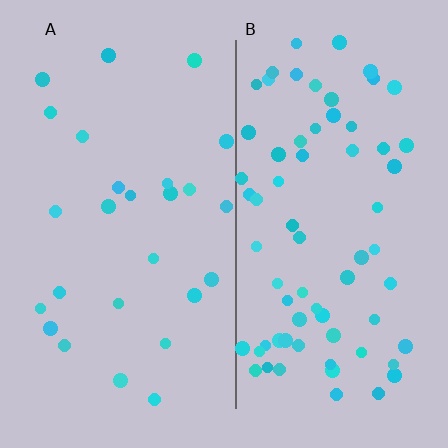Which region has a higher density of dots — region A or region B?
B (the right).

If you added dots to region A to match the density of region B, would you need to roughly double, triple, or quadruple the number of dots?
Approximately triple.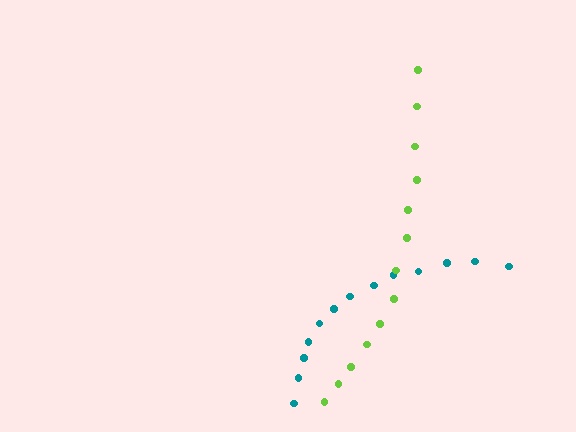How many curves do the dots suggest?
There are 2 distinct paths.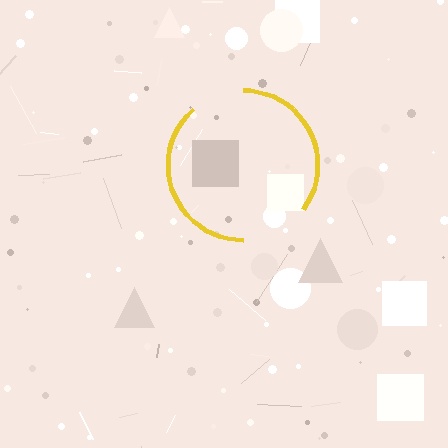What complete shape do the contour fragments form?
The contour fragments form a circle.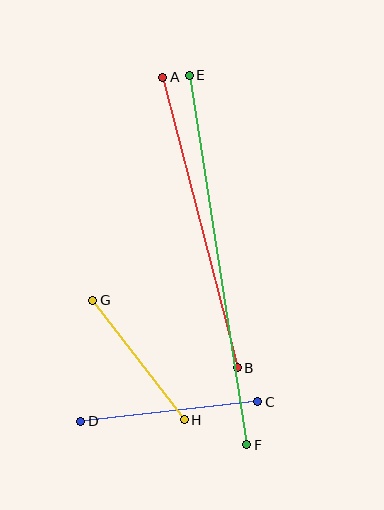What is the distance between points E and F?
The distance is approximately 374 pixels.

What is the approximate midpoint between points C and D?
The midpoint is at approximately (169, 411) pixels.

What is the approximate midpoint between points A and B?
The midpoint is at approximately (200, 223) pixels.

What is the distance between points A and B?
The distance is approximately 300 pixels.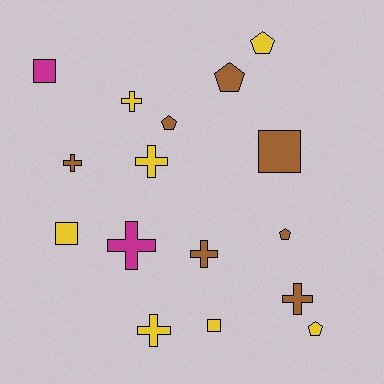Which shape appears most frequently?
Cross, with 7 objects.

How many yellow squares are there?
There are 2 yellow squares.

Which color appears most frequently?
Yellow, with 7 objects.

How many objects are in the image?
There are 16 objects.